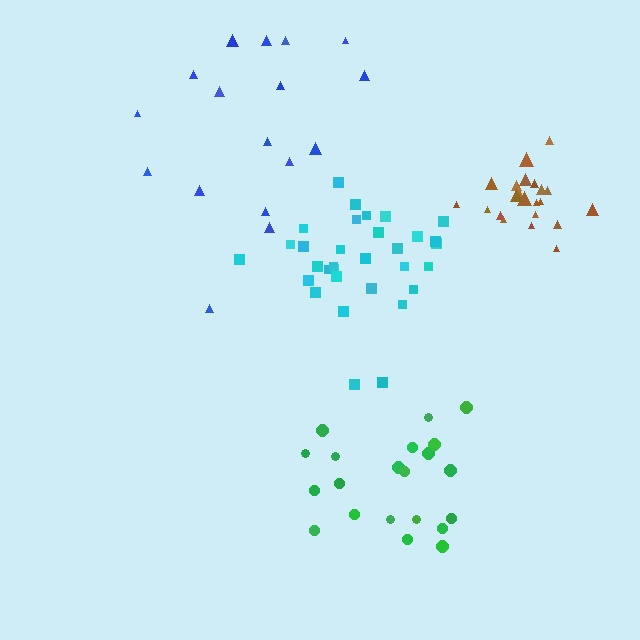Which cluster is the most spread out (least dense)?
Blue.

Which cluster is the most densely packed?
Brown.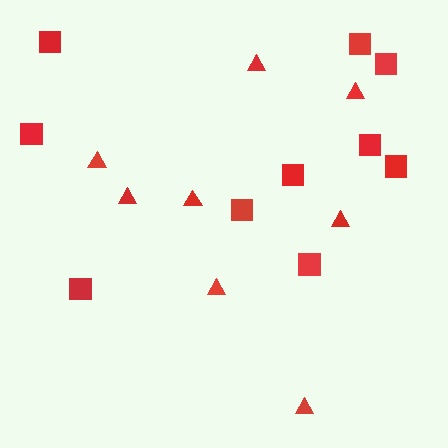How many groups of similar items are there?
There are 2 groups: one group of squares (10) and one group of triangles (8).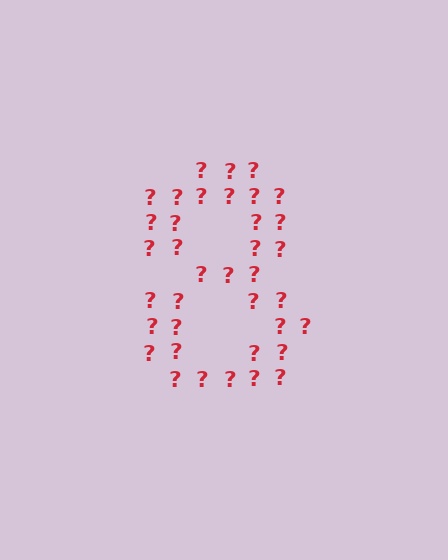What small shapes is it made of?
It is made of small question marks.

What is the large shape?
The large shape is the digit 8.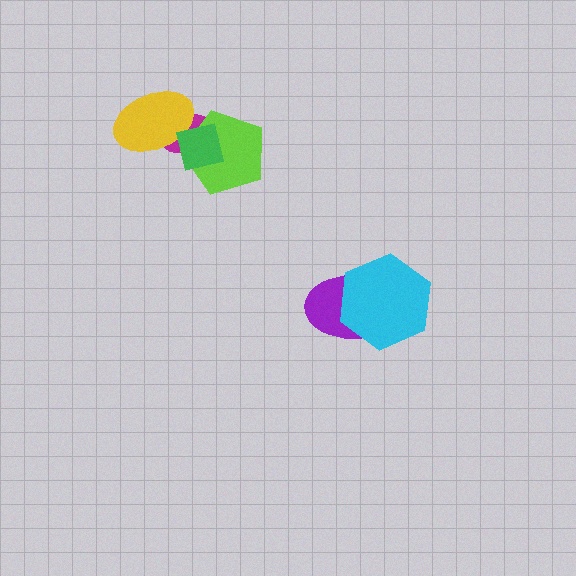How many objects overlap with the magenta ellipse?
3 objects overlap with the magenta ellipse.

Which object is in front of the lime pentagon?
The green square is in front of the lime pentagon.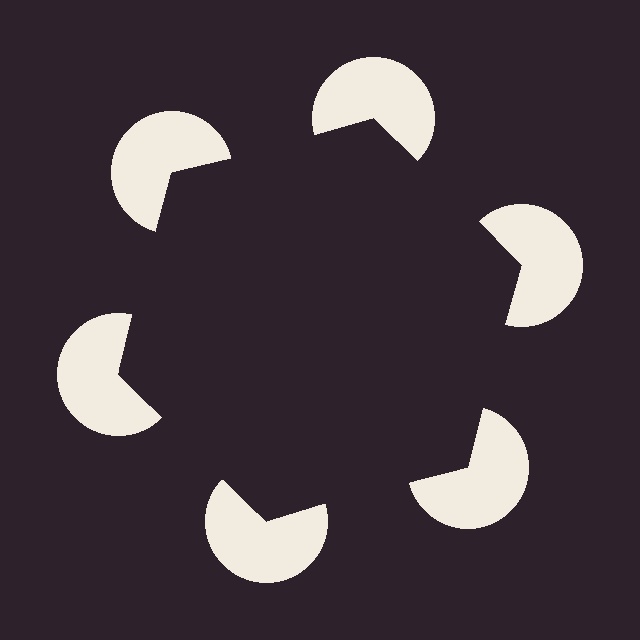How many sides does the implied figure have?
6 sides.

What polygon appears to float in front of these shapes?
An illusory hexagon — its edges are inferred from the aligned wedge cuts in the pac-man discs, not physically drawn.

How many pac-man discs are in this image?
There are 6 — one at each vertex of the illusory hexagon.